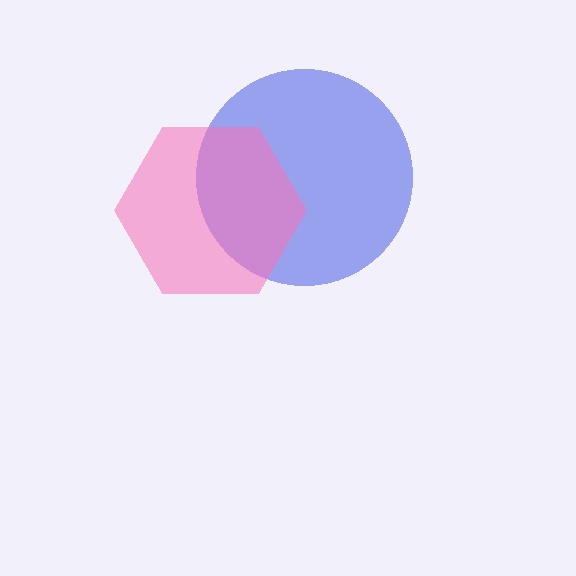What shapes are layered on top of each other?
The layered shapes are: a blue circle, a pink hexagon.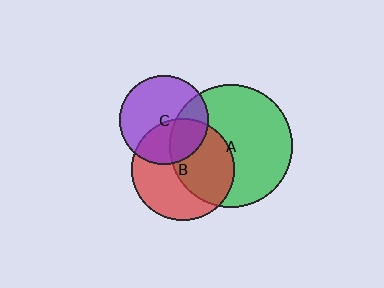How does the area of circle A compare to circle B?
Approximately 1.4 times.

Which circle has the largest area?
Circle A (green).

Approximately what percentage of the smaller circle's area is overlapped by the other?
Approximately 30%.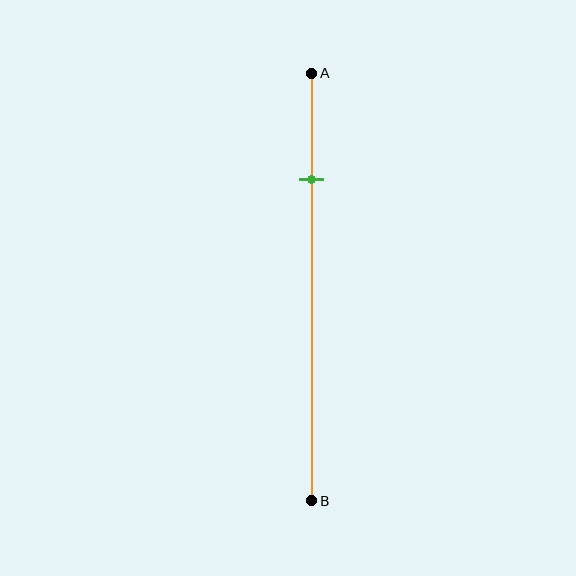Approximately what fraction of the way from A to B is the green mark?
The green mark is approximately 25% of the way from A to B.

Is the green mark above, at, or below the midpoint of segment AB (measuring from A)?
The green mark is above the midpoint of segment AB.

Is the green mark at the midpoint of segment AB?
No, the mark is at about 25% from A, not at the 50% midpoint.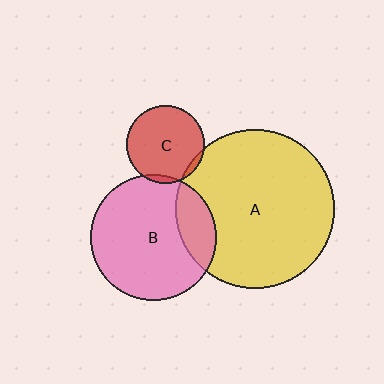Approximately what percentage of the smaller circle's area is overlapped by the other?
Approximately 5%.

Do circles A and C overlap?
Yes.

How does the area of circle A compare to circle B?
Approximately 1.6 times.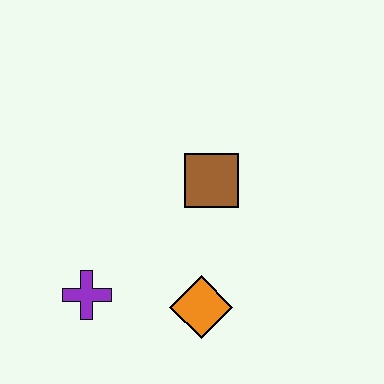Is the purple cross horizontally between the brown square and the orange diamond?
No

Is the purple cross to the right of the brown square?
No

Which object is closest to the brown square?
The orange diamond is closest to the brown square.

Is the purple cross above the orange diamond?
Yes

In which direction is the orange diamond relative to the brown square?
The orange diamond is below the brown square.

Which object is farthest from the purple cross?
The brown square is farthest from the purple cross.